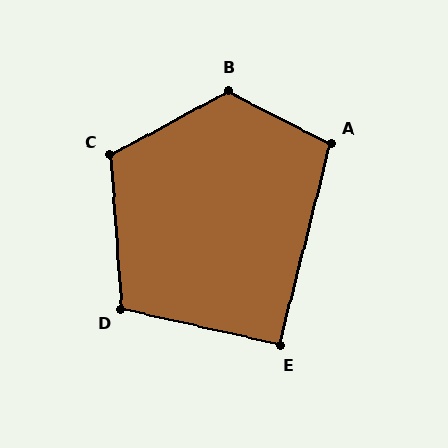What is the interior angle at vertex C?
Approximately 114 degrees (obtuse).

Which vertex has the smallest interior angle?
E, at approximately 91 degrees.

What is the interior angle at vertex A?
Approximately 103 degrees (obtuse).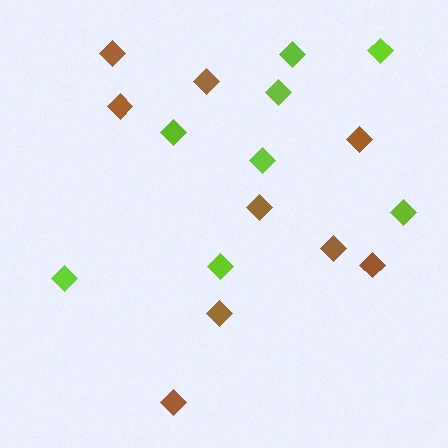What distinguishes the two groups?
There are 2 groups: one group of brown diamonds (9) and one group of lime diamonds (8).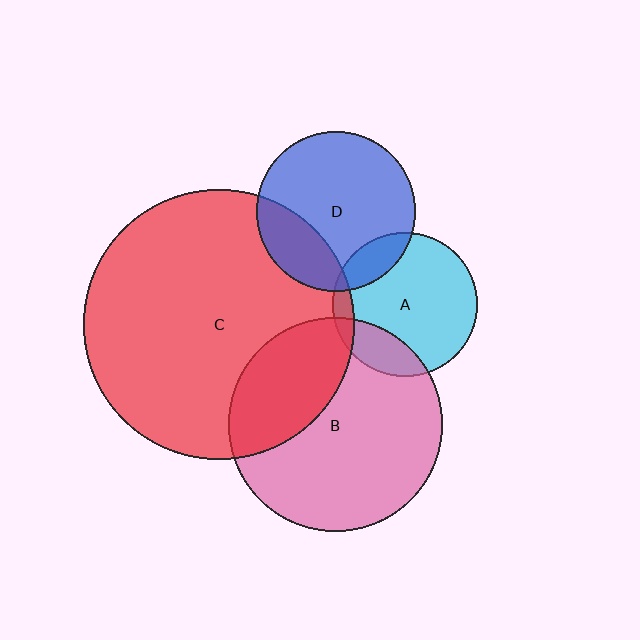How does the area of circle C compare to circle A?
Approximately 3.5 times.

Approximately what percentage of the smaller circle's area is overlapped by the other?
Approximately 15%.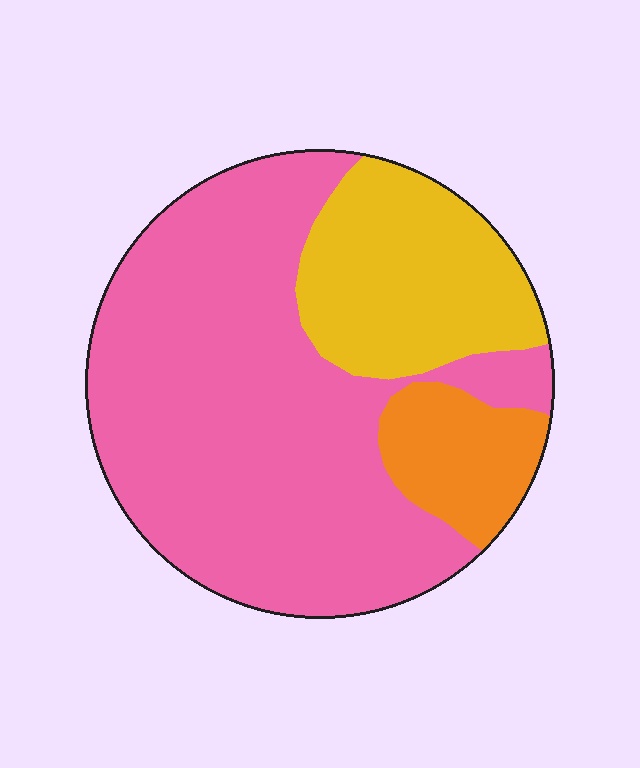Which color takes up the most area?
Pink, at roughly 65%.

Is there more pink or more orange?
Pink.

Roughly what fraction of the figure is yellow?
Yellow takes up less than a quarter of the figure.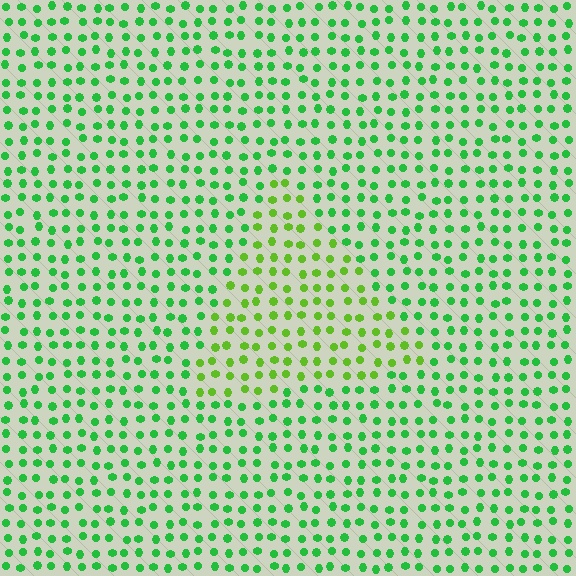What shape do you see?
I see a triangle.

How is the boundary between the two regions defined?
The boundary is defined purely by a slight shift in hue (about 33 degrees). Spacing, size, and orientation are identical on both sides.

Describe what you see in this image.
The image is filled with small green elements in a uniform arrangement. A triangle-shaped region is visible where the elements are tinted to a slightly different hue, forming a subtle color boundary.